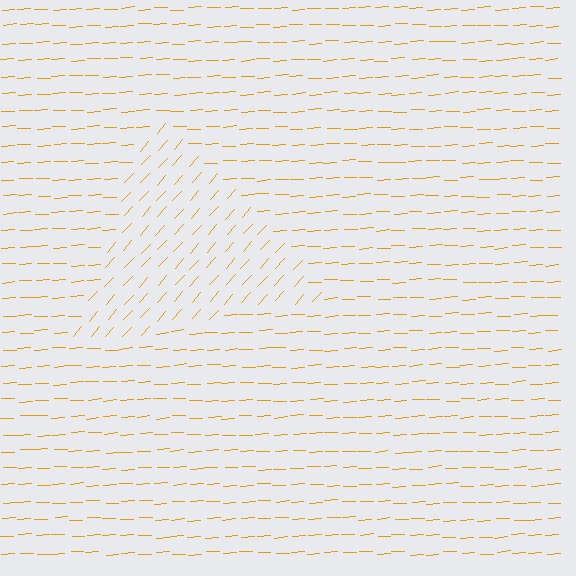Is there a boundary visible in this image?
Yes, there is a texture boundary formed by a change in line orientation.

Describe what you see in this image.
The image is filled with small orange line segments. A triangle region in the image has lines oriented differently from the surrounding lines, creating a visible texture boundary.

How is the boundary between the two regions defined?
The boundary is defined purely by a change in line orientation (approximately 45 degrees difference). All lines are the same color and thickness.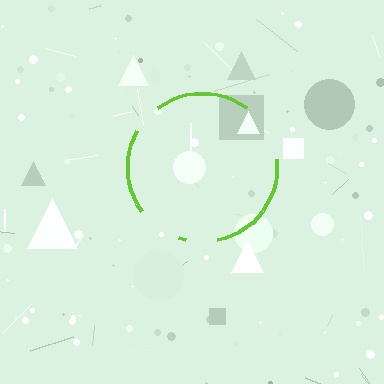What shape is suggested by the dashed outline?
The dashed outline suggests a circle.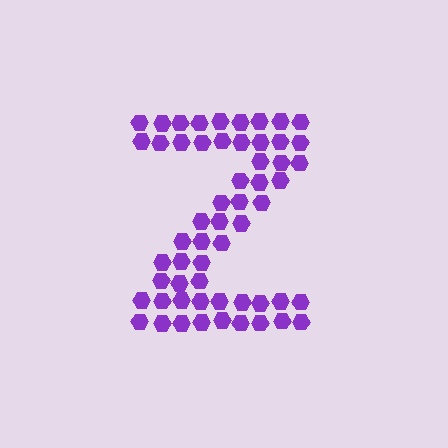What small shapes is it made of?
It is made of small hexagons.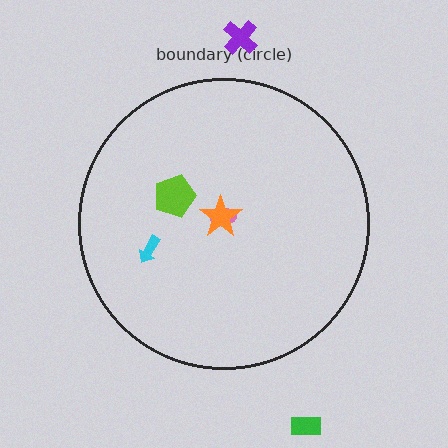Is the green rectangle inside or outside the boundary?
Outside.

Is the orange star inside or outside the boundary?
Inside.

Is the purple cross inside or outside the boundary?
Outside.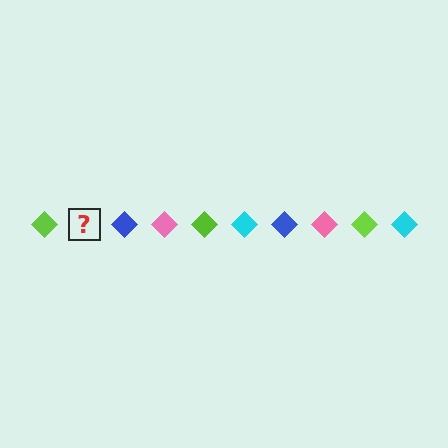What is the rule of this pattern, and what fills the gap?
The rule is that the pattern cycles through lime, cyan, blue, pink diamonds. The gap should be filled with a cyan diamond.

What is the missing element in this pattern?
The missing element is a cyan diamond.